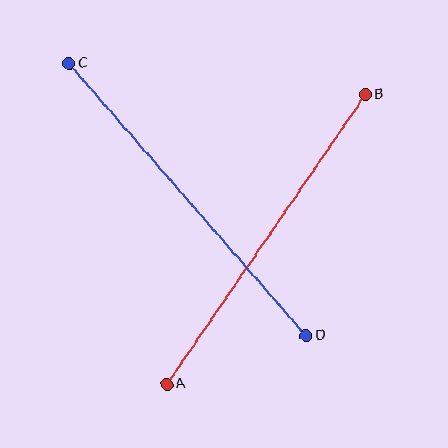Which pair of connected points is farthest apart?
Points C and D are farthest apart.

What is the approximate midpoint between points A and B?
The midpoint is at approximately (266, 239) pixels.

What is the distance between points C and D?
The distance is approximately 361 pixels.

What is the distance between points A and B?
The distance is approximately 351 pixels.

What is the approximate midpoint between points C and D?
The midpoint is at approximately (187, 199) pixels.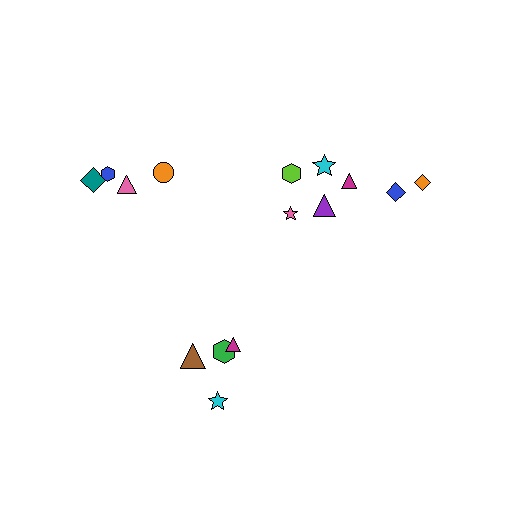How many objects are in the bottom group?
There are 4 objects.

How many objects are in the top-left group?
There are 4 objects.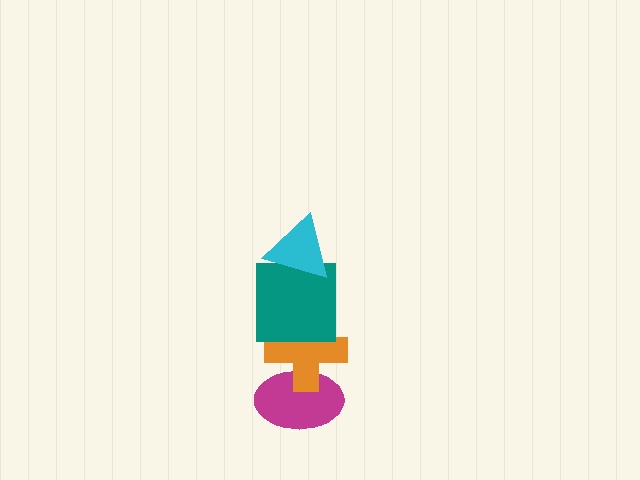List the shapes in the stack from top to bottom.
From top to bottom: the cyan triangle, the teal square, the orange cross, the magenta ellipse.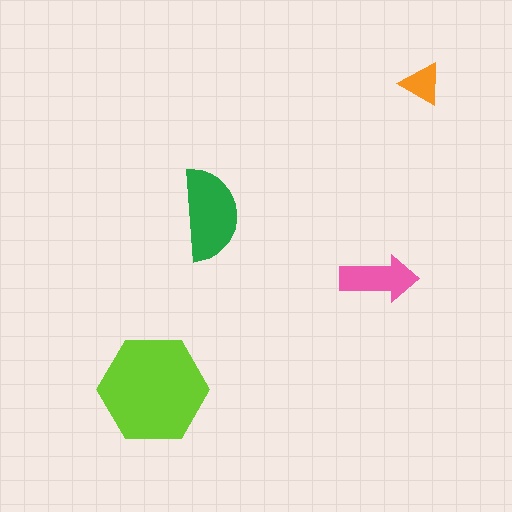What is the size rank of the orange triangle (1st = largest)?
4th.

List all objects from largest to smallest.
The lime hexagon, the green semicircle, the pink arrow, the orange triangle.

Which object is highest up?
The orange triangle is topmost.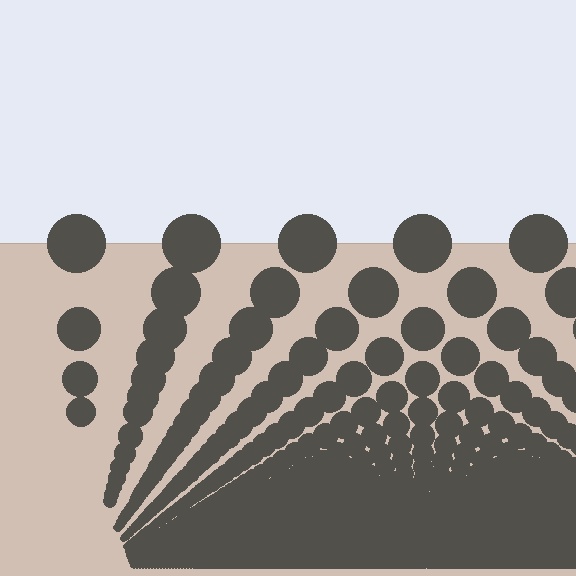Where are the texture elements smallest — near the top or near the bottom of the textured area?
Near the bottom.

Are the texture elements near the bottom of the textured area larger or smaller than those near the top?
Smaller. The gradient is inverted — elements near the bottom are smaller and denser.